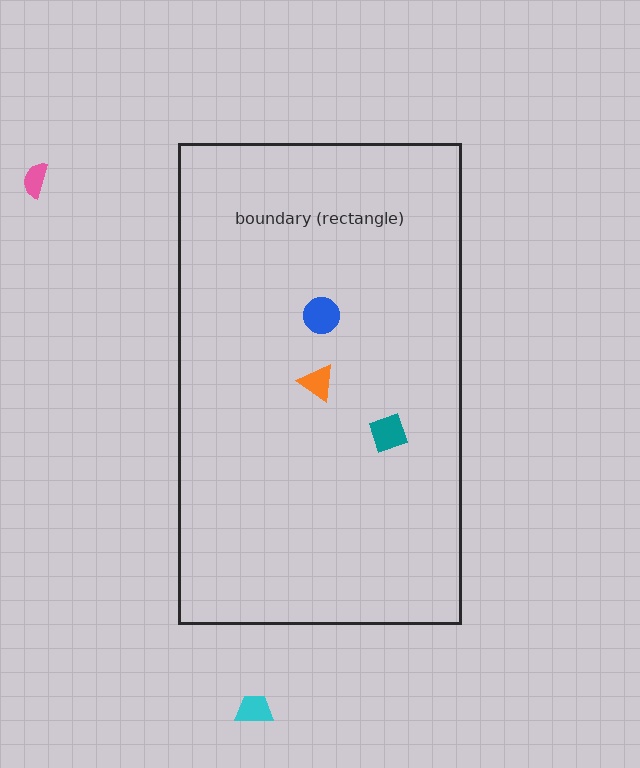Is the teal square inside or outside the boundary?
Inside.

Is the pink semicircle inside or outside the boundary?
Outside.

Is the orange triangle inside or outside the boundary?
Inside.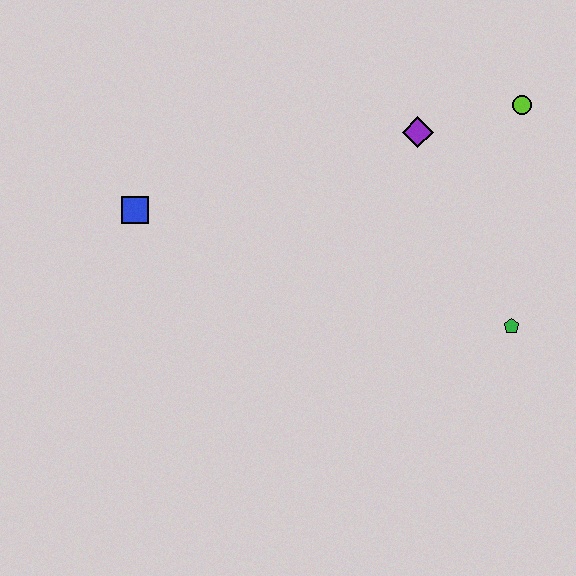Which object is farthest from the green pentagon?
The blue square is farthest from the green pentagon.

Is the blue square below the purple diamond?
Yes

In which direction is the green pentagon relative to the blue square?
The green pentagon is to the right of the blue square.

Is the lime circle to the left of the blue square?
No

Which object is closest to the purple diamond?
The lime circle is closest to the purple diamond.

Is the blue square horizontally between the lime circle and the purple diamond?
No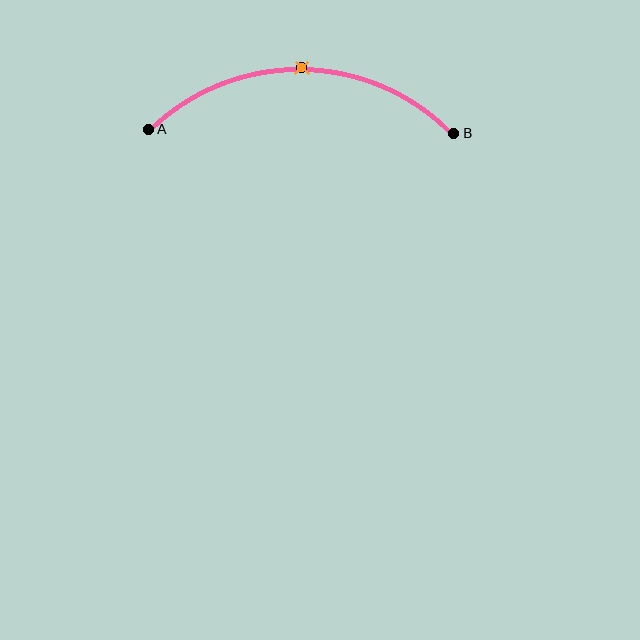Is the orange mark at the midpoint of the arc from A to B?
Yes. The orange mark lies on the arc at equal arc-length from both A and B — it is the arc midpoint.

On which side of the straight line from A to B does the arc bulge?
The arc bulges above the straight line connecting A and B.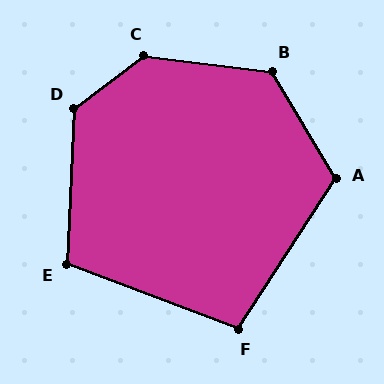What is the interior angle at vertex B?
Approximately 128 degrees (obtuse).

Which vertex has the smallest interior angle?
F, at approximately 102 degrees.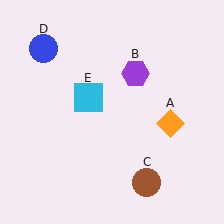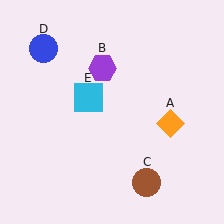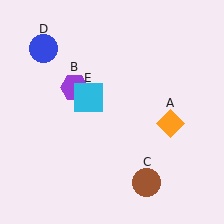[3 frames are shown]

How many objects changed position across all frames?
1 object changed position: purple hexagon (object B).